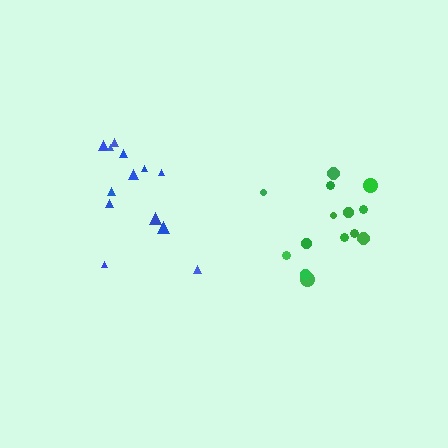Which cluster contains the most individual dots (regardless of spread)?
Green (14).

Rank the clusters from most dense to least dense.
green, blue.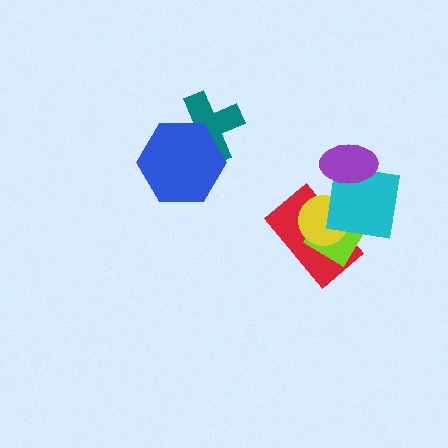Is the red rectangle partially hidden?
Yes, it is partially covered by another shape.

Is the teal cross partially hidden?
Yes, it is partially covered by another shape.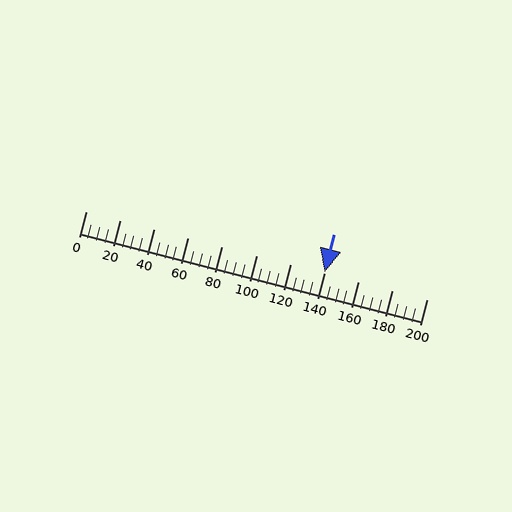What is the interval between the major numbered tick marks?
The major tick marks are spaced 20 units apart.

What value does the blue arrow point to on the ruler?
The blue arrow points to approximately 140.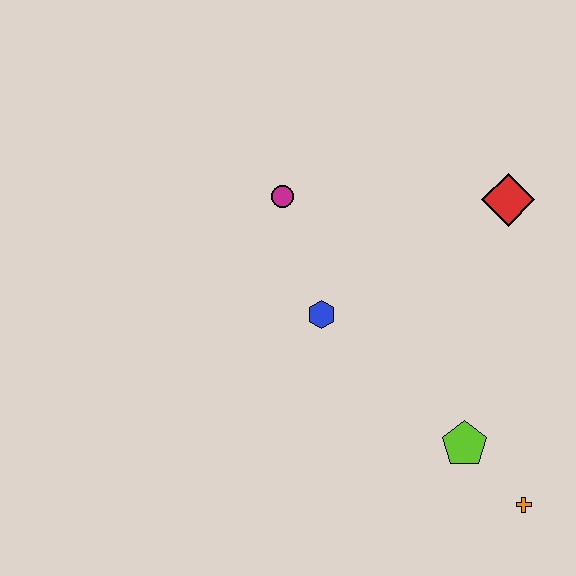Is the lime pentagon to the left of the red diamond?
Yes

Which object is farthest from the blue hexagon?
The orange cross is farthest from the blue hexagon.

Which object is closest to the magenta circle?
The blue hexagon is closest to the magenta circle.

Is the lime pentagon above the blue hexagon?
No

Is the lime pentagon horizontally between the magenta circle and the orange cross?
Yes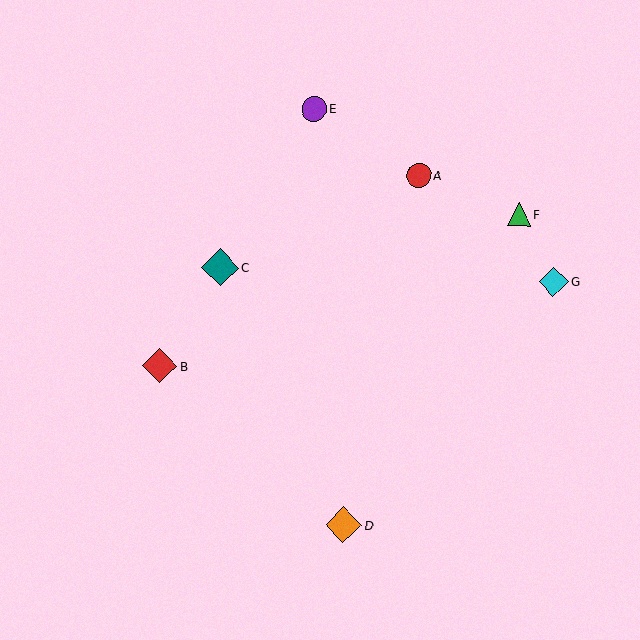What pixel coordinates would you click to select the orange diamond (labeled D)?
Click at (343, 525) to select the orange diamond D.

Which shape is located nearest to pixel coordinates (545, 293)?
The cyan diamond (labeled G) at (554, 282) is nearest to that location.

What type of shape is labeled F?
Shape F is a green triangle.